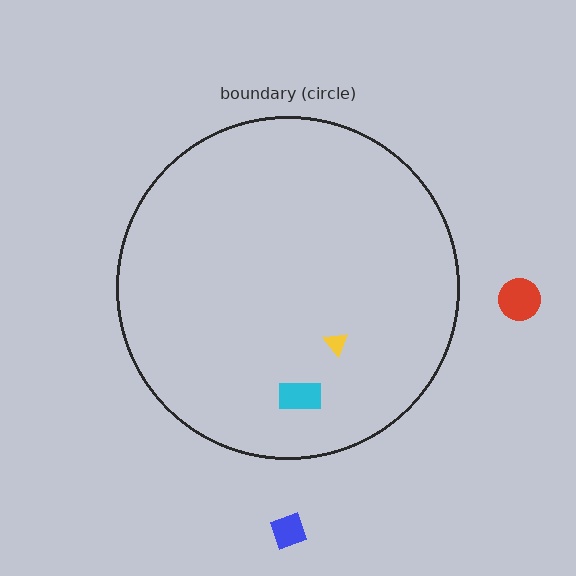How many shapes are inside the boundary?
2 inside, 2 outside.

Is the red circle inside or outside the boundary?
Outside.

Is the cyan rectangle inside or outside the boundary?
Inside.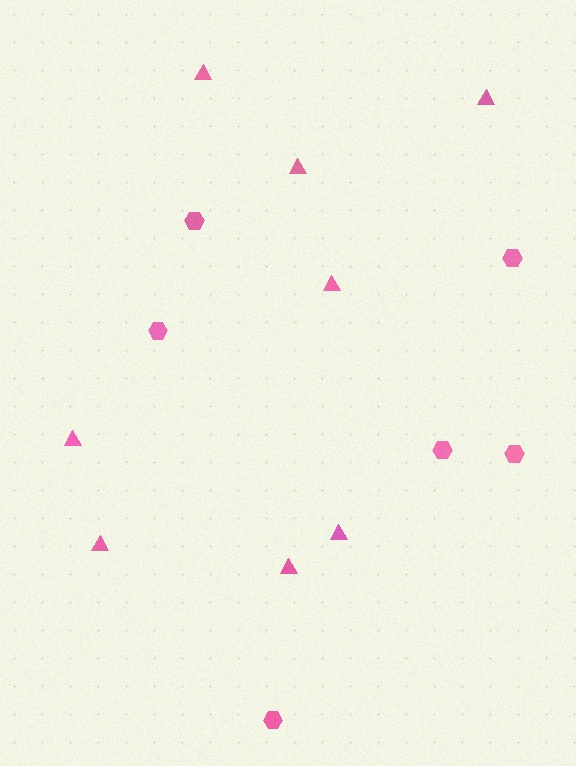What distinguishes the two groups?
There are 2 groups: one group of hexagons (6) and one group of triangles (8).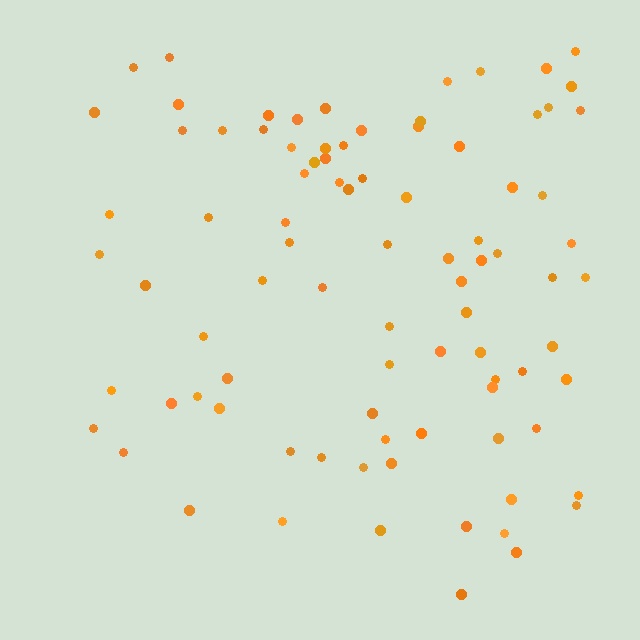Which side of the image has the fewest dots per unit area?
The left.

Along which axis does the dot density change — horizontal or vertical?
Horizontal.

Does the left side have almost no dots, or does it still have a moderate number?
Still a moderate number, just noticeably fewer than the right.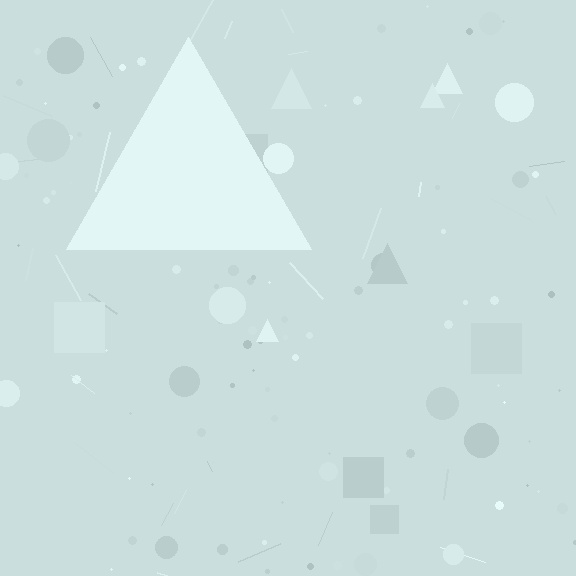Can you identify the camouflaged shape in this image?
The camouflaged shape is a triangle.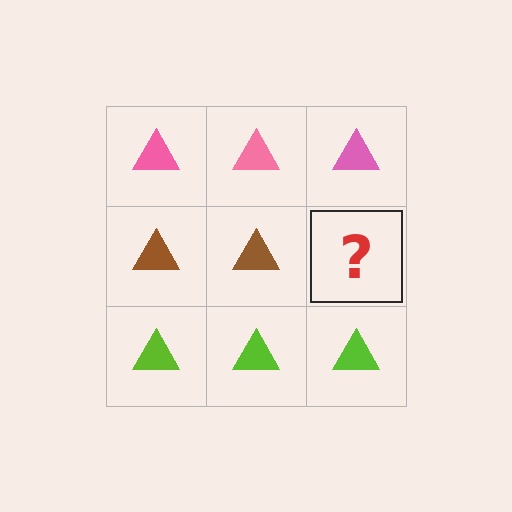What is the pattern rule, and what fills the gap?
The rule is that each row has a consistent color. The gap should be filled with a brown triangle.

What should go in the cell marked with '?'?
The missing cell should contain a brown triangle.